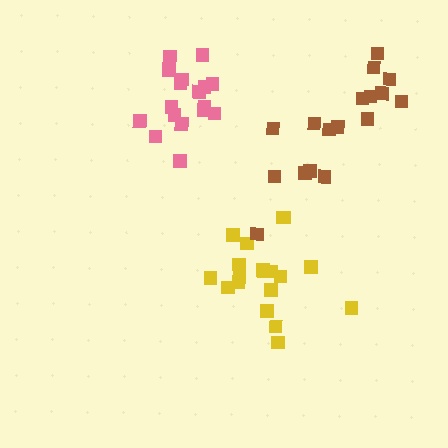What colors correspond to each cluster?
The clusters are colored: pink, yellow, brown.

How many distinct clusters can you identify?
There are 3 distinct clusters.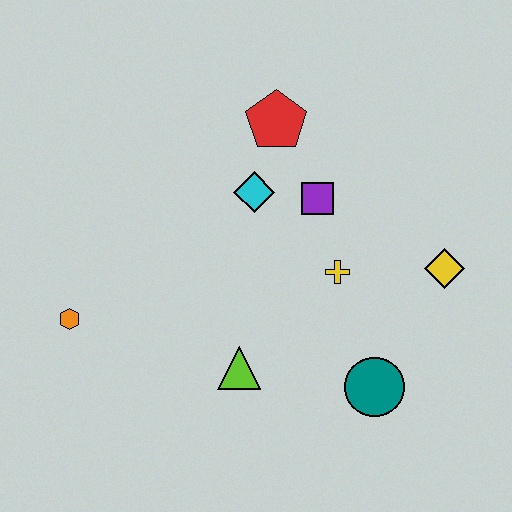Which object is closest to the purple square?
The cyan diamond is closest to the purple square.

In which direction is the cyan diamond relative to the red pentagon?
The cyan diamond is below the red pentagon.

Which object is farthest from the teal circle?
The orange hexagon is farthest from the teal circle.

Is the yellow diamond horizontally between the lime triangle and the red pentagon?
No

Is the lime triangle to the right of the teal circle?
No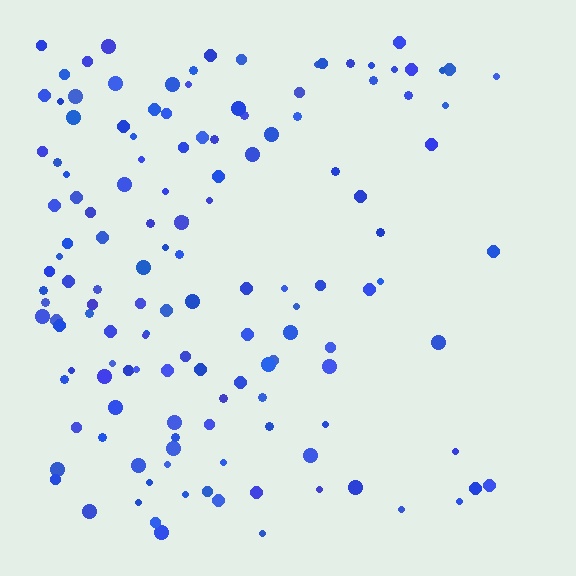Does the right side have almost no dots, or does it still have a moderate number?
Still a moderate number, just noticeably fewer than the left.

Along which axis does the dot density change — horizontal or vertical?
Horizontal.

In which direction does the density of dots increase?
From right to left, with the left side densest.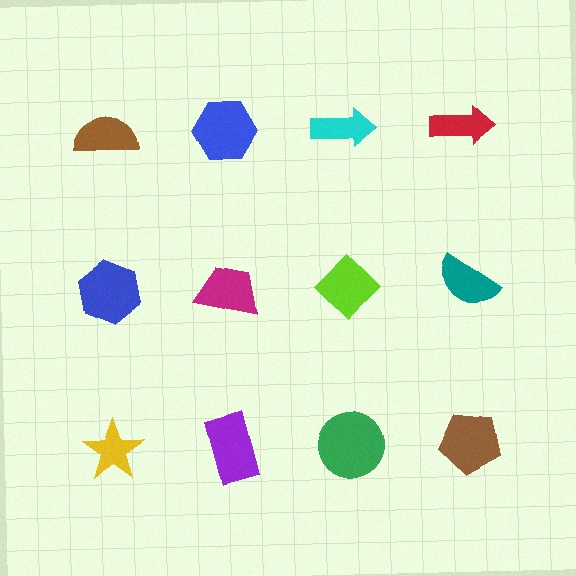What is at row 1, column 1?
A brown semicircle.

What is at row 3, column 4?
A brown pentagon.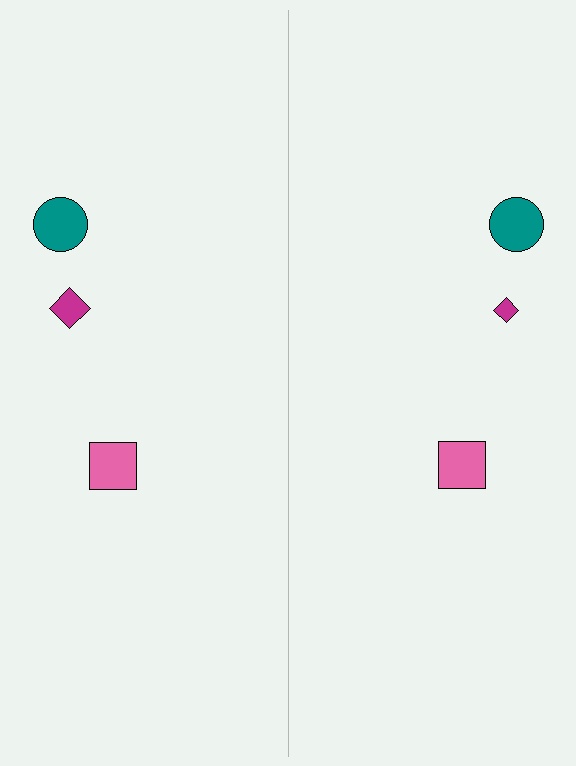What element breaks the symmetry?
The magenta diamond on the right side has a different size than its mirror counterpart.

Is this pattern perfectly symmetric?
No, the pattern is not perfectly symmetric. The magenta diamond on the right side has a different size than its mirror counterpart.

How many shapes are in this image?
There are 6 shapes in this image.